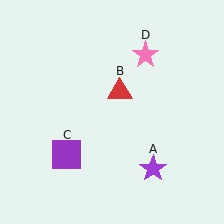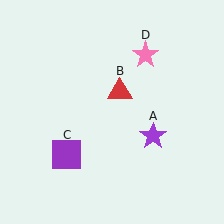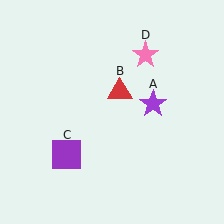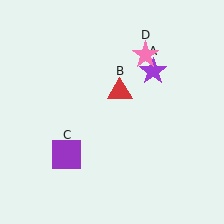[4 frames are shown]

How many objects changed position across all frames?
1 object changed position: purple star (object A).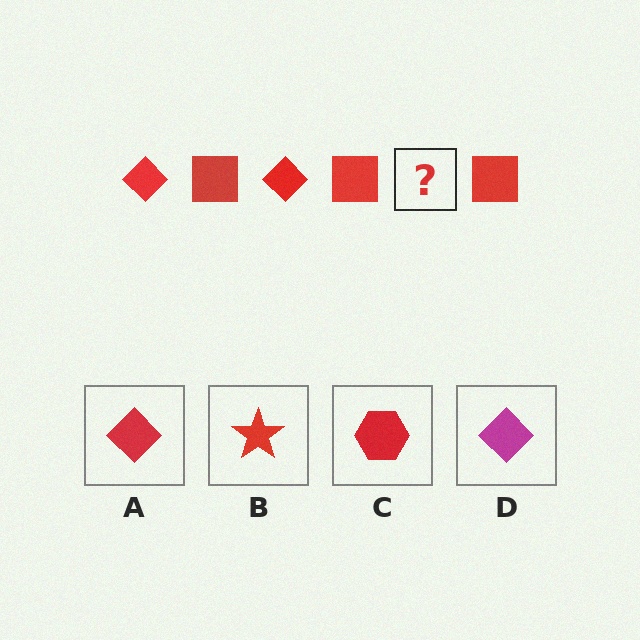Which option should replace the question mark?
Option A.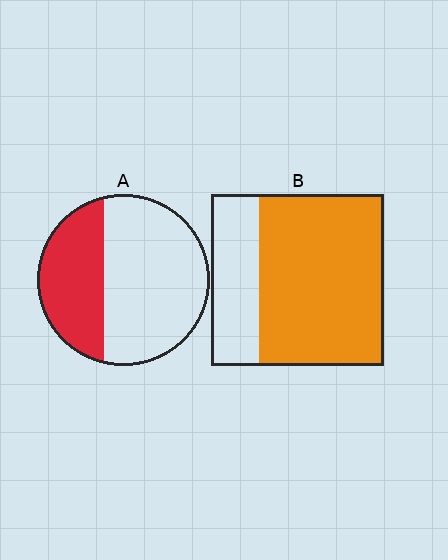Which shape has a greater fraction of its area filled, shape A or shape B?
Shape B.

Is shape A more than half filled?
No.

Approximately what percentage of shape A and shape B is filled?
A is approximately 35% and B is approximately 70%.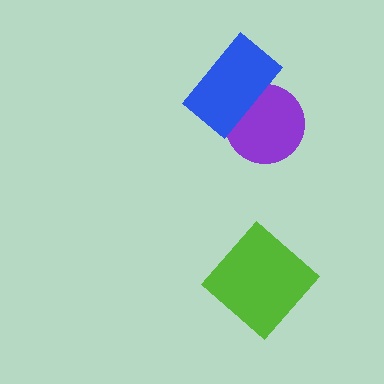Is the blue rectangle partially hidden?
No, no other shape covers it.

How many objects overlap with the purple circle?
1 object overlaps with the purple circle.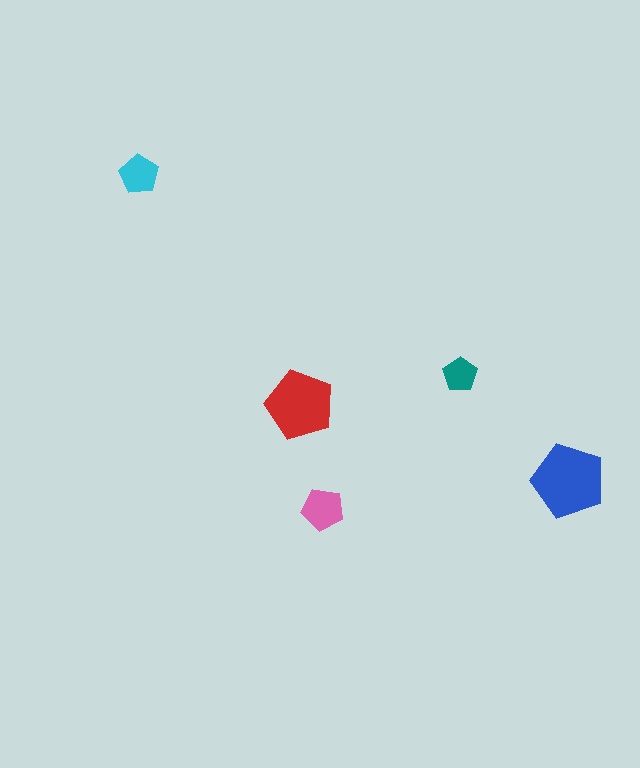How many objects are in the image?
There are 5 objects in the image.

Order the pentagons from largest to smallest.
the blue one, the red one, the pink one, the cyan one, the teal one.